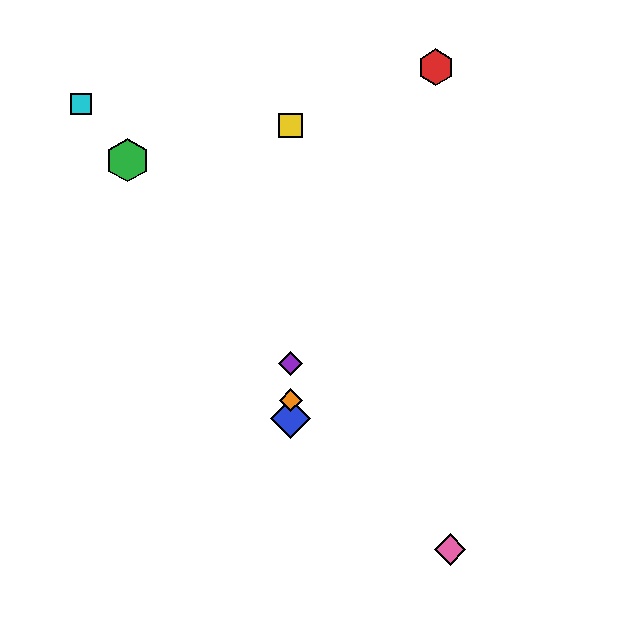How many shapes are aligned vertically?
4 shapes (the blue diamond, the yellow square, the purple diamond, the orange diamond) are aligned vertically.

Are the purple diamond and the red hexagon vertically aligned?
No, the purple diamond is at x≈291 and the red hexagon is at x≈436.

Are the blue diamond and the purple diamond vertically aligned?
Yes, both are at x≈291.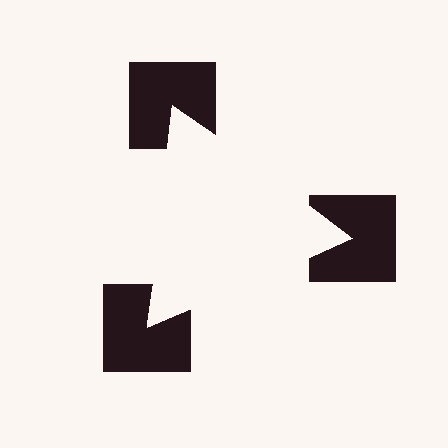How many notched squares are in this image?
There are 3 — one at each vertex of the illusory triangle.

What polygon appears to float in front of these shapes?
An illusory triangle — its edges are inferred from the aligned wedge cuts in the notched squares, not physically drawn.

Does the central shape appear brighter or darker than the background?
It typically appears slightly brighter than the background, even though no actual brightness change is drawn.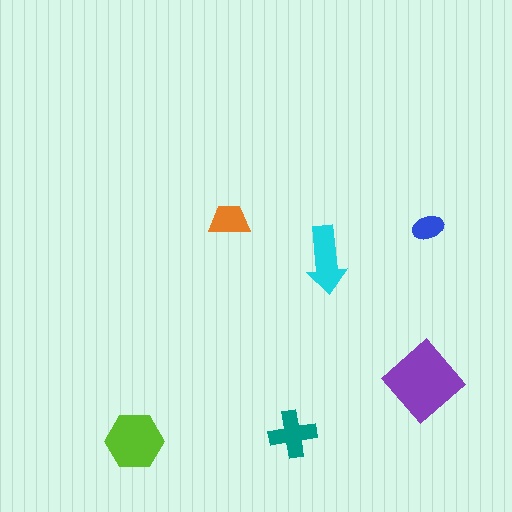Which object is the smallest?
The blue ellipse.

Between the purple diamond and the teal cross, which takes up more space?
The purple diamond.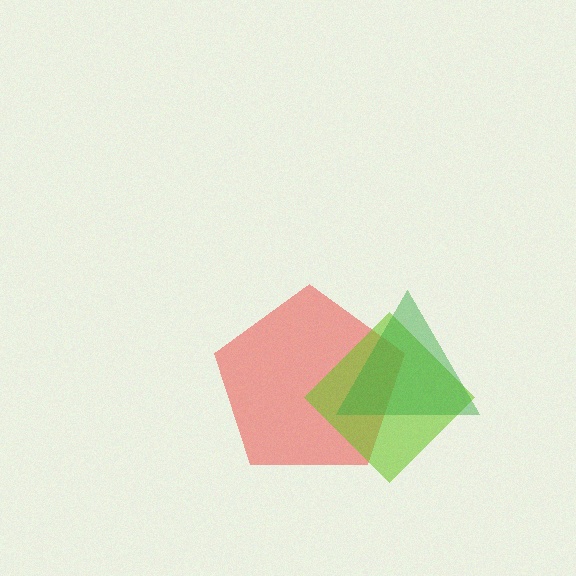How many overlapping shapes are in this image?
There are 3 overlapping shapes in the image.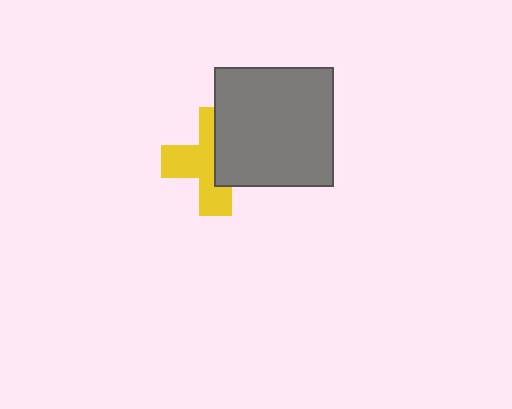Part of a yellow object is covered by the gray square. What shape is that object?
It is a cross.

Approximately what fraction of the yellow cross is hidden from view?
Roughly 45% of the yellow cross is hidden behind the gray square.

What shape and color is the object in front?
The object in front is a gray square.